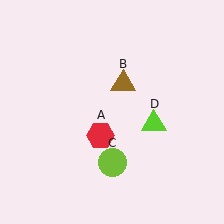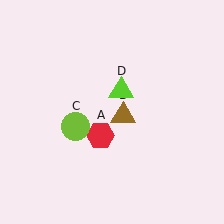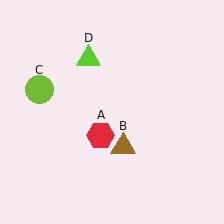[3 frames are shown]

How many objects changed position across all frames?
3 objects changed position: brown triangle (object B), lime circle (object C), lime triangle (object D).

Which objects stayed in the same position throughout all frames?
Red hexagon (object A) remained stationary.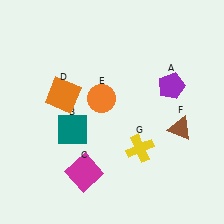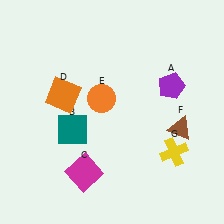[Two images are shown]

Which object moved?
The yellow cross (G) moved right.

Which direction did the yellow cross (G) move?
The yellow cross (G) moved right.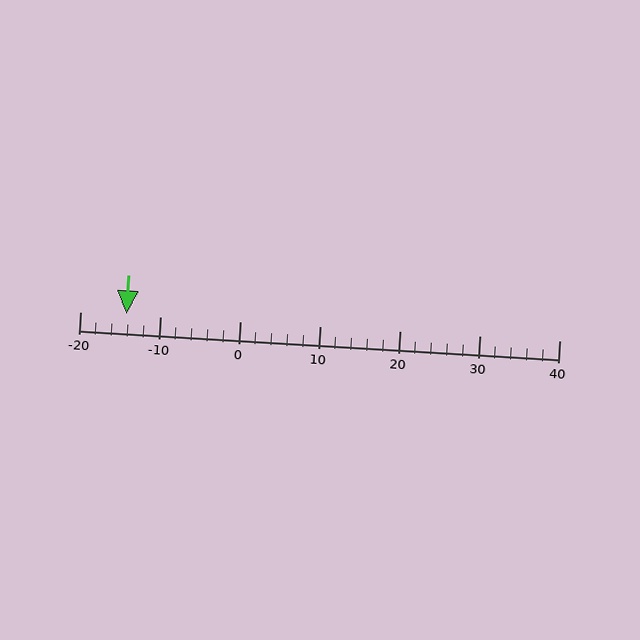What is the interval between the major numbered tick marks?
The major tick marks are spaced 10 units apart.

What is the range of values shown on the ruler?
The ruler shows values from -20 to 40.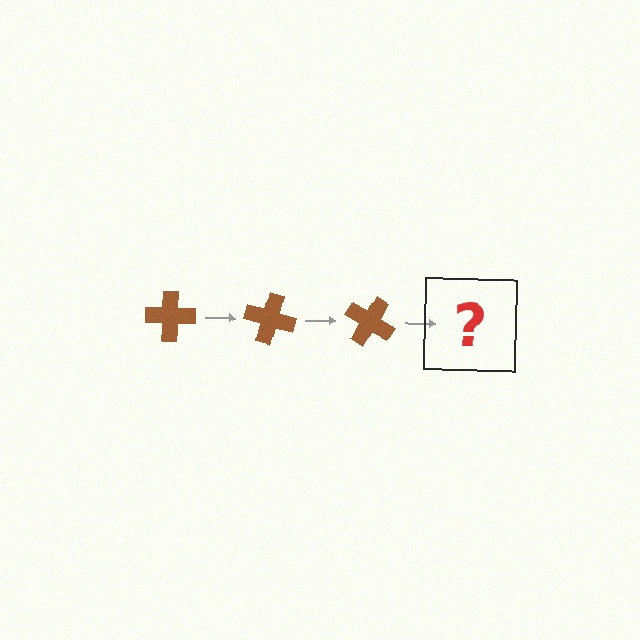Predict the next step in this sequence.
The next step is a brown cross rotated 45 degrees.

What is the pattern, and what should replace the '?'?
The pattern is that the cross rotates 15 degrees each step. The '?' should be a brown cross rotated 45 degrees.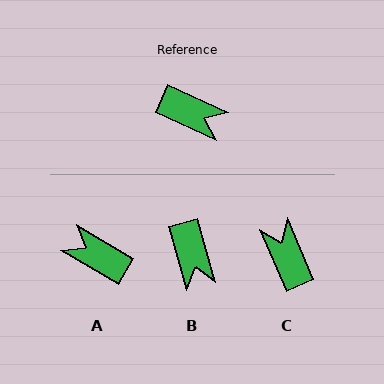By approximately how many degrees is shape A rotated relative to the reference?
Approximately 174 degrees counter-clockwise.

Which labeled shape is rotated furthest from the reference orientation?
A, about 174 degrees away.